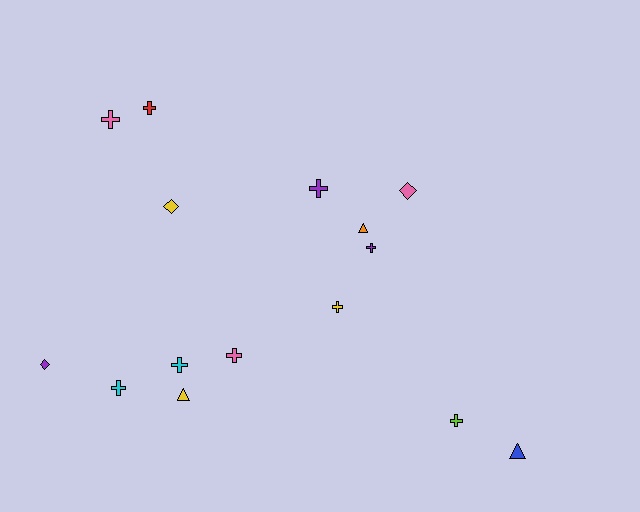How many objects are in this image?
There are 15 objects.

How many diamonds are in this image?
There are 3 diamonds.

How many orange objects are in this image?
There is 1 orange object.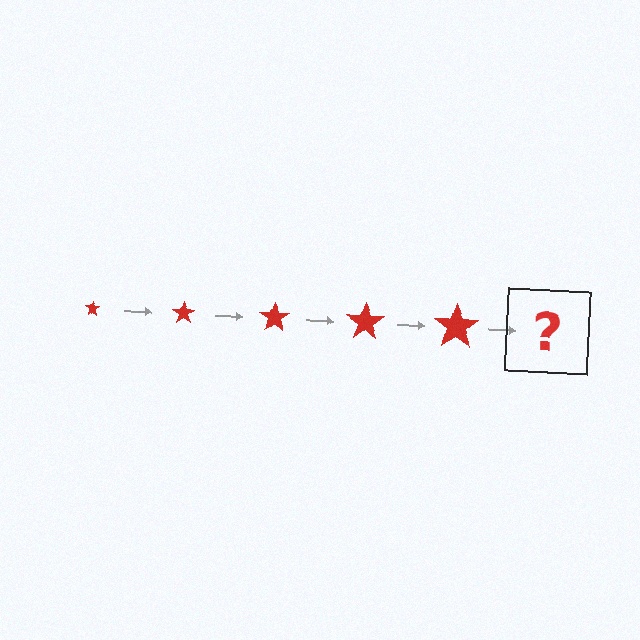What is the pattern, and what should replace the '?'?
The pattern is that the star gets progressively larger each step. The '?' should be a red star, larger than the previous one.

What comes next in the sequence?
The next element should be a red star, larger than the previous one.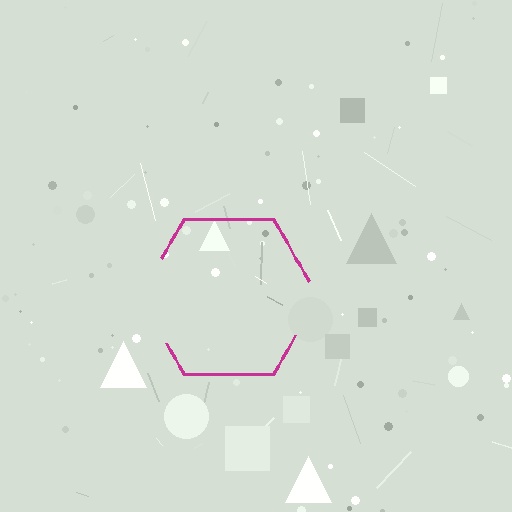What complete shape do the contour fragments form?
The contour fragments form a hexagon.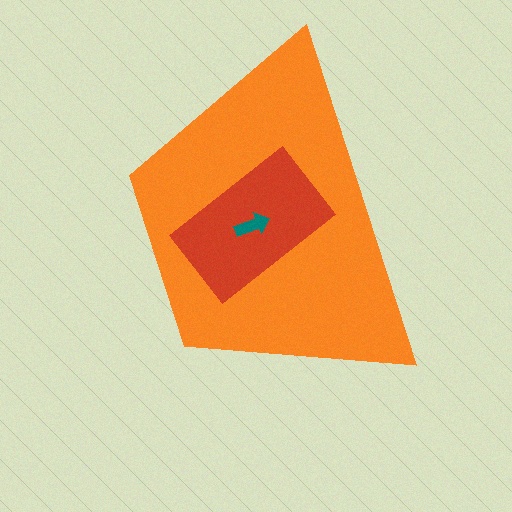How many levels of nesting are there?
3.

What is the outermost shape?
The orange trapezoid.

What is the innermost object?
The teal arrow.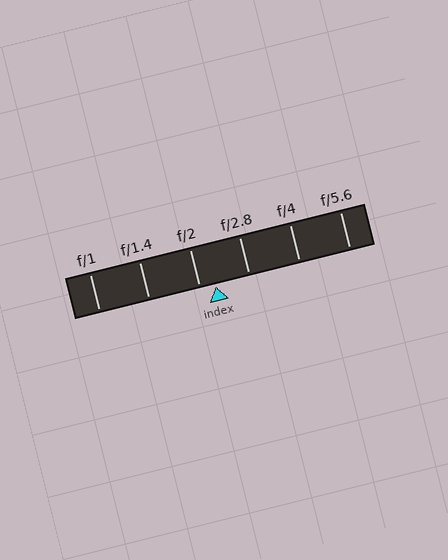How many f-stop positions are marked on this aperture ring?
There are 6 f-stop positions marked.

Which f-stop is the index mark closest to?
The index mark is closest to f/2.